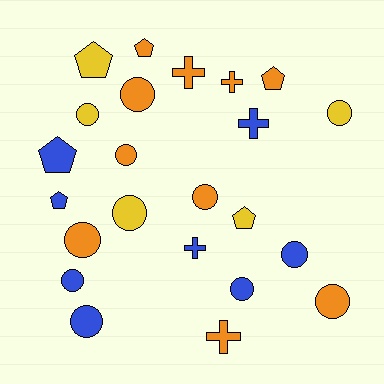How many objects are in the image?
There are 23 objects.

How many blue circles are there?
There are 4 blue circles.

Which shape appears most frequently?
Circle, with 12 objects.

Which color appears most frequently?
Orange, with 10 objects.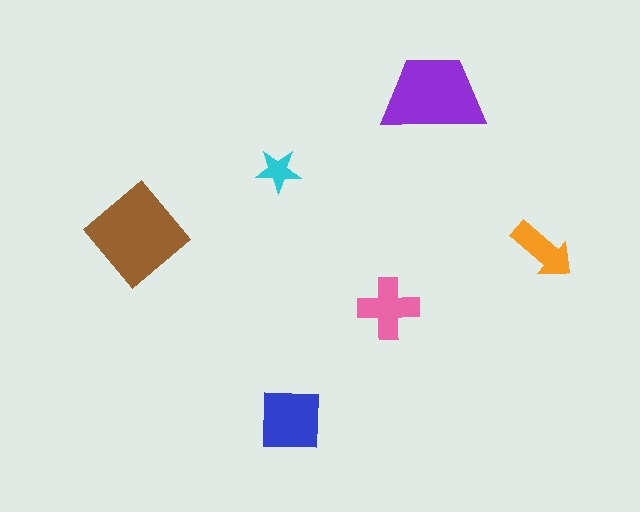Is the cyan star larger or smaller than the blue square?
Smaller.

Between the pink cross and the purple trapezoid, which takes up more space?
The purple trapezoid.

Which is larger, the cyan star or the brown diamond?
The brown diamond.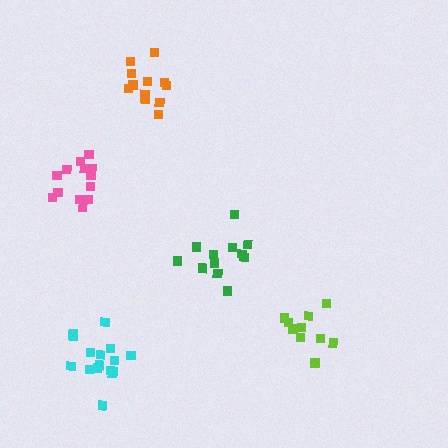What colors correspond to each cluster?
The clusters are colored: lime, cyan, pink, orange, green.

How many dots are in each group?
Group 1: 10 dots, Group 2: 16 dots, Group 3: 14 dots, Group 4: 12 dots, Group 5: 12 dots (64 total).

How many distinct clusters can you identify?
There are 5 distinct clusters.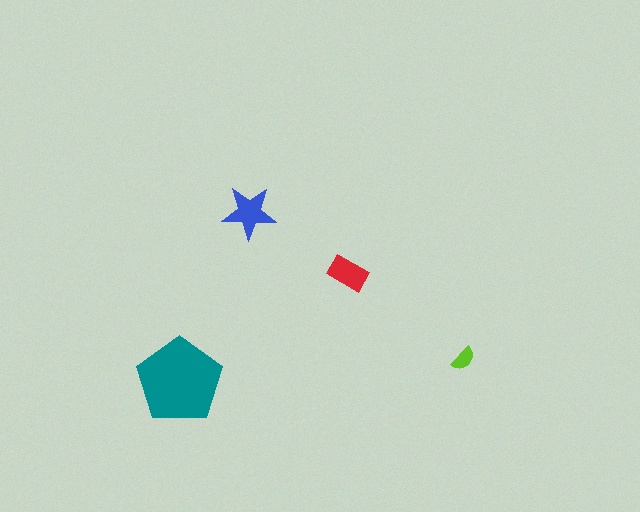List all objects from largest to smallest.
The teal pentagon, the blue star, the red rectangle, the lime semicircle.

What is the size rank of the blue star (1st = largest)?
2nd.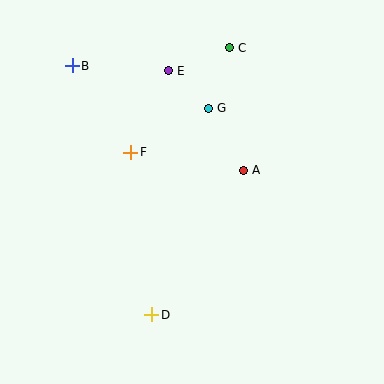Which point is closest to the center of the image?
Point A at (243, 170) is closest to the center.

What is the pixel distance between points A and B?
The distance between A and B is 200 pixels.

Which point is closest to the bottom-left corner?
Point D is closest to the bottom-left corner.